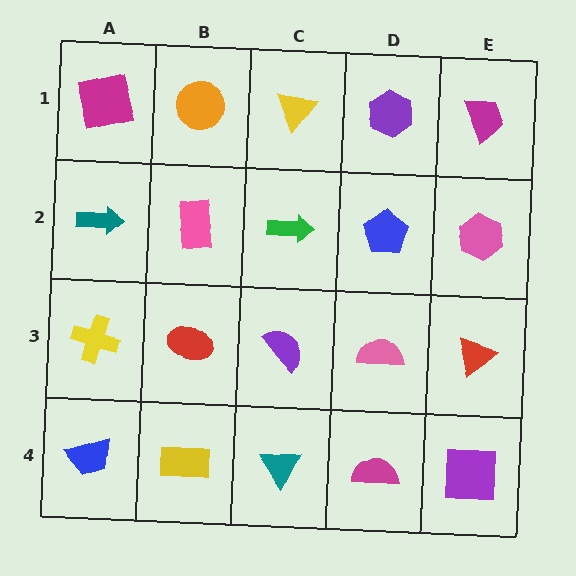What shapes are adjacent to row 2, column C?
A yellow triangle (row 1, column C), a purple semicircle (row 3, column C), a pink rectangle (row 2, column B), a blue pentagon (row 2, column D).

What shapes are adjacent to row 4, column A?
A yellow cross (row 3, column A), a yellow rectangle (row 4, column B).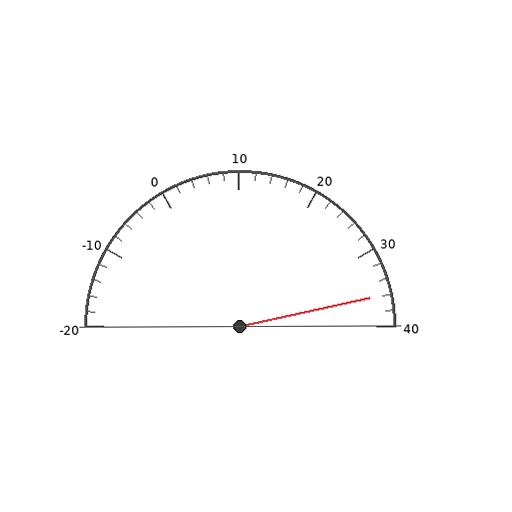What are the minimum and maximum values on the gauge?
The gauge ranges from -20 to 40.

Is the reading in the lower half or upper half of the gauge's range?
The reading is in the upper half of the range (-20 to 40).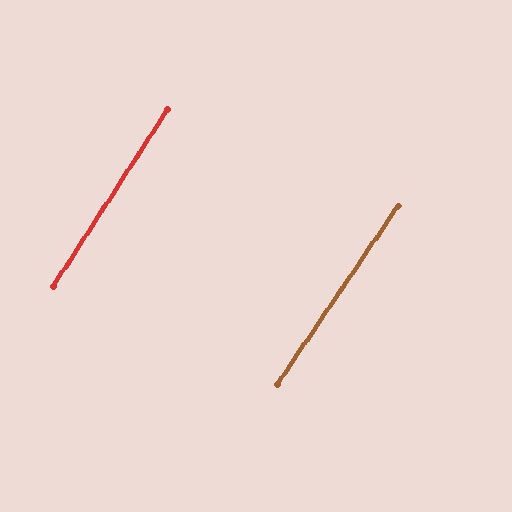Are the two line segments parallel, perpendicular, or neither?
Parallel — their directions differ by only 1.2°.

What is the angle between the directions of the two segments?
Approximately 1 degree.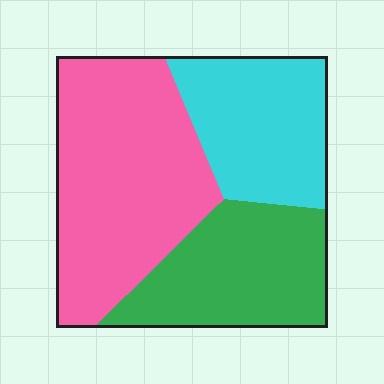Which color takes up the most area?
Pink, at roughly 45%.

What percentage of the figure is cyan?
Cyan takes up about one quarter (1/4) of the figure.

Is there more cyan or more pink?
Pink.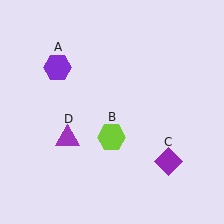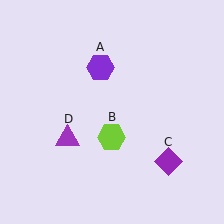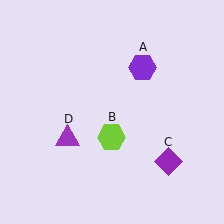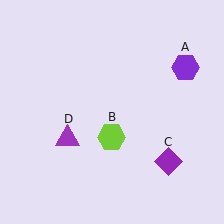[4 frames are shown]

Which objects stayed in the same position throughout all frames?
Lime hexagon (object B) and purple diamond (object C) and purple triangle (object D) remained stationary.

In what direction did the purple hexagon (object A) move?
The purple hexagon (object A) moved right.